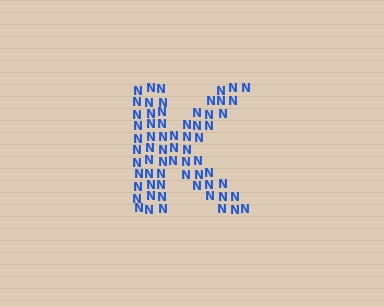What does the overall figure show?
The overall figure shows the letter K.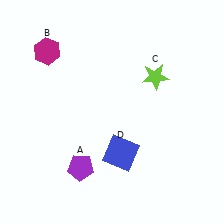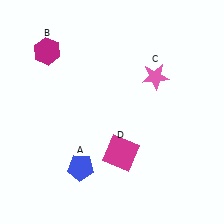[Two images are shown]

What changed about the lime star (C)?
In Image 1, C is lime. In Image 2, it changed to pink.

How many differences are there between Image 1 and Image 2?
There are 3 differences between the two images.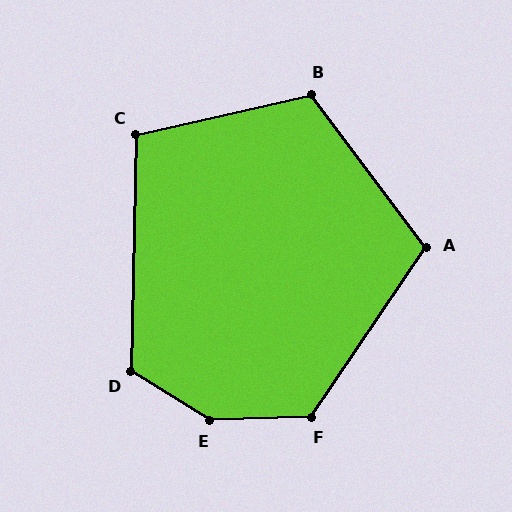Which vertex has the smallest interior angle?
C, at approximately 104 degrees.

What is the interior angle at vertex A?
Approximately 109 degrees (obtuse).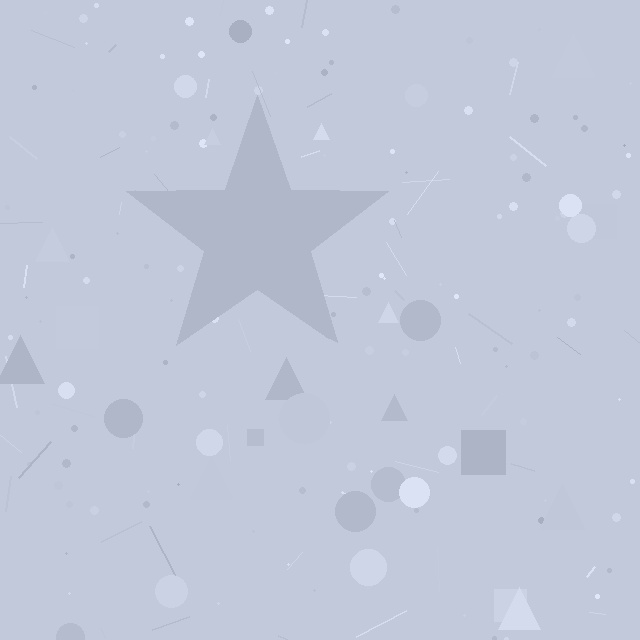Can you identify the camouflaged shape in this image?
The camouflaged shape is a star.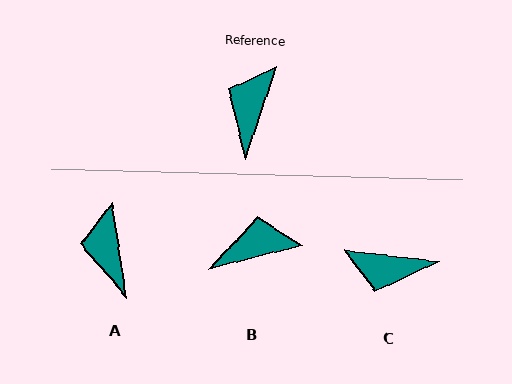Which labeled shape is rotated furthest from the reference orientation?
C, about 102 degrees away.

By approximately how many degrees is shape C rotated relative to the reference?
Approximately 102 degrees counter-clockwise.